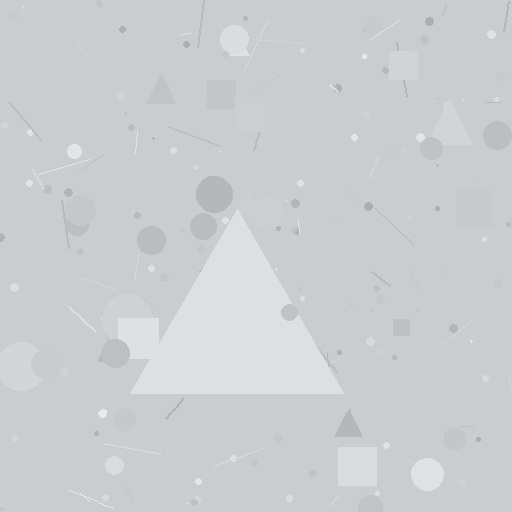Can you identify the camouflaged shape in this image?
The camouflaged shape is a triangle.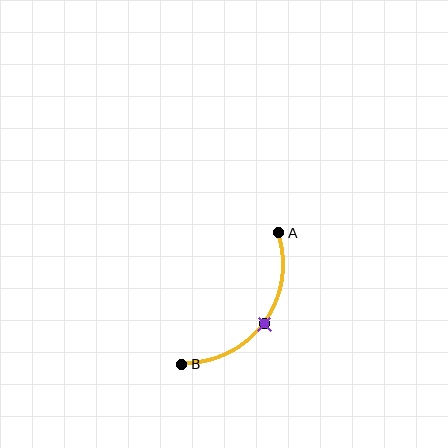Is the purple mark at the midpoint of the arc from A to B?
Yes. The purple mark lies on the arc at equal arc-length from both A and B — it is the arc midpoint.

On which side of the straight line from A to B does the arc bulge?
The arc bulges below and to the right of the straight line connecting A and B.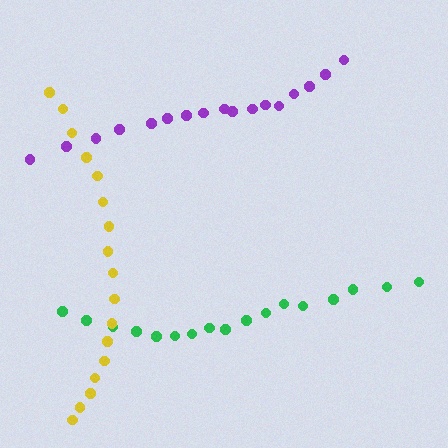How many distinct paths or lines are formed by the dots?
There are 3 distinct paths.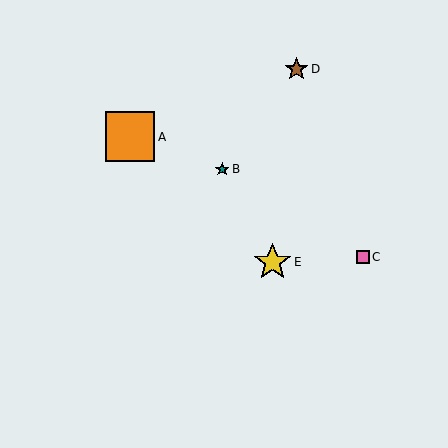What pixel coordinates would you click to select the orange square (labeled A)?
Click at (130, 137) to select the orange square A.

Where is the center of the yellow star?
The center of the yellow star is at (273, 262).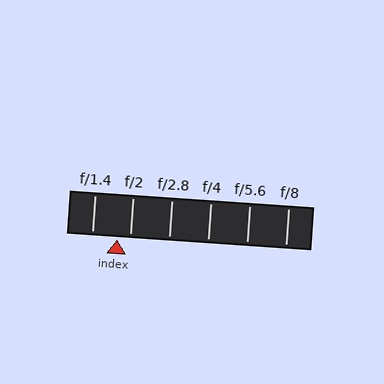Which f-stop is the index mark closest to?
The index mark is closest to f/2.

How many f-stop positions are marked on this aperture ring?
There are 6 f-stop positions marked.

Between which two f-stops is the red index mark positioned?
The index mark is between f/1.4 and f/2.